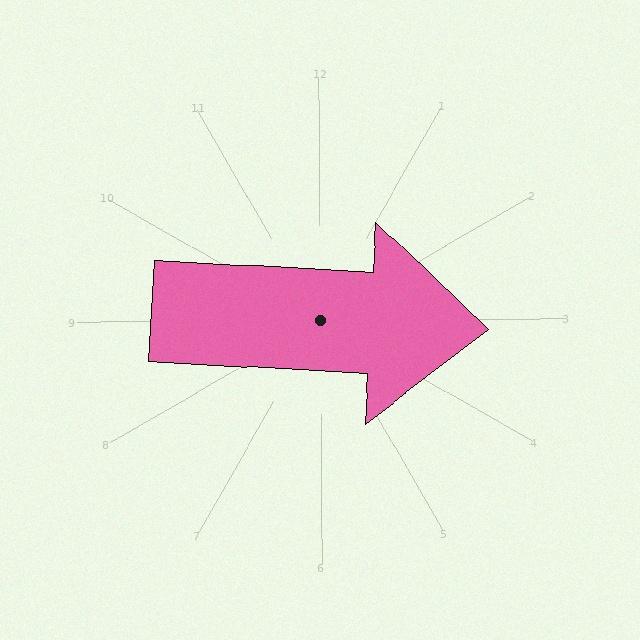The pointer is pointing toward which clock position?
Roughly 3 o'clock.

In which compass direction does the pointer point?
East.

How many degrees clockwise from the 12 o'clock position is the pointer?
Approximately 94 degrees.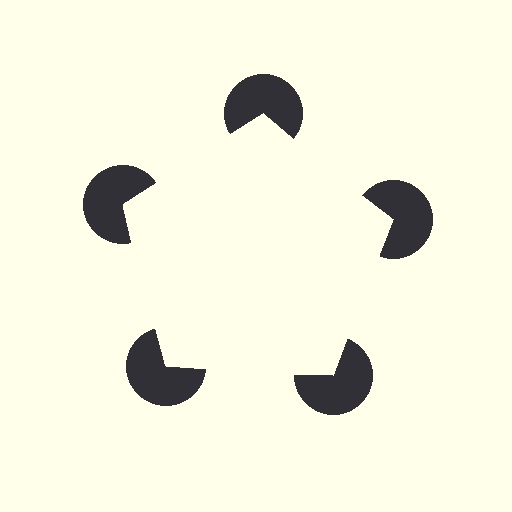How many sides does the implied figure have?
5 sides.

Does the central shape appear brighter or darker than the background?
It typically appears slightly brighter than the background, even though no actual brightness change is drawn.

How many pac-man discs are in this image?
There are 5 — one at each vertex of the illusory pentagon.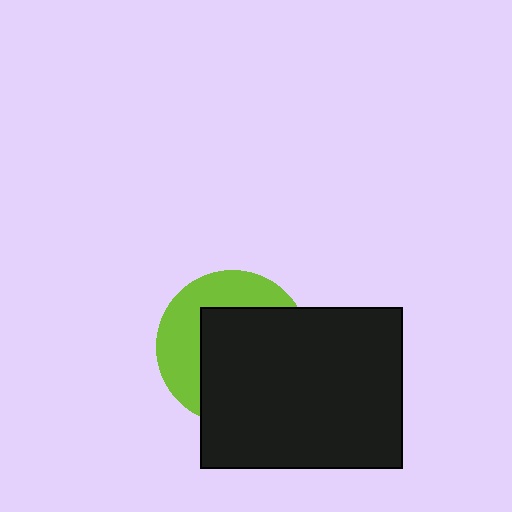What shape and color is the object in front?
The object in front is a black rectangle.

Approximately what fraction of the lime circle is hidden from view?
Roughly 61% of the lime circle is hidden behind the black rectangle.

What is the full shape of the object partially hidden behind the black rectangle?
The partially hidden object is a lime circle.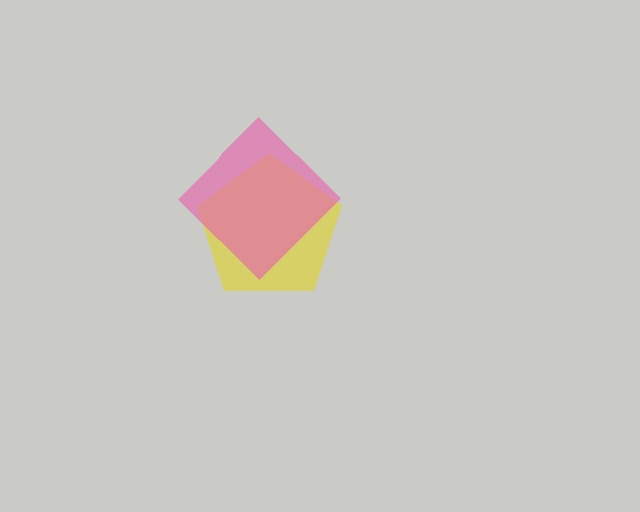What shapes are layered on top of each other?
The layered shapes are: a yellow pentagon, a pink diamond.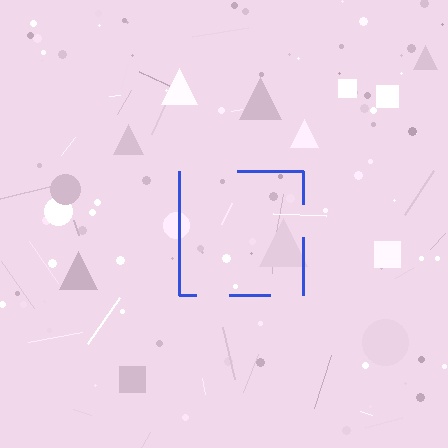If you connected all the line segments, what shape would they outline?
They would outline a square.